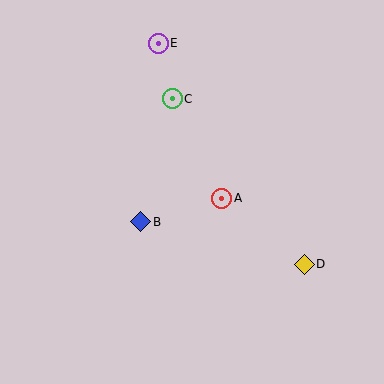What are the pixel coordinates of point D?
Point D is at (304, 264).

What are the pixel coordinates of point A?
Point A is at (222, 198).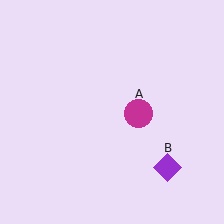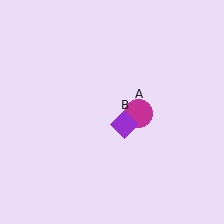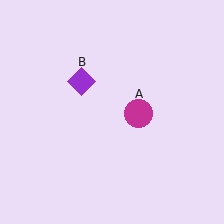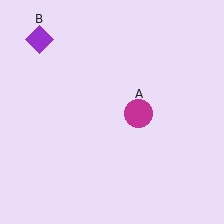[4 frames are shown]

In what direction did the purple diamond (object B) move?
The purple diamond (object B) moved up and to the left.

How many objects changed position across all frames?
1 object changed position: purple diamond (object B).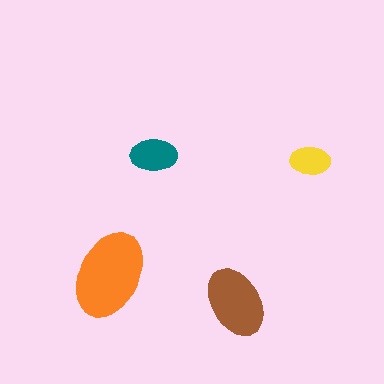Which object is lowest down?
The brown ellipse is bottommost.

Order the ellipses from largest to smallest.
the orange one, the brown one, the teal one, the yellow one.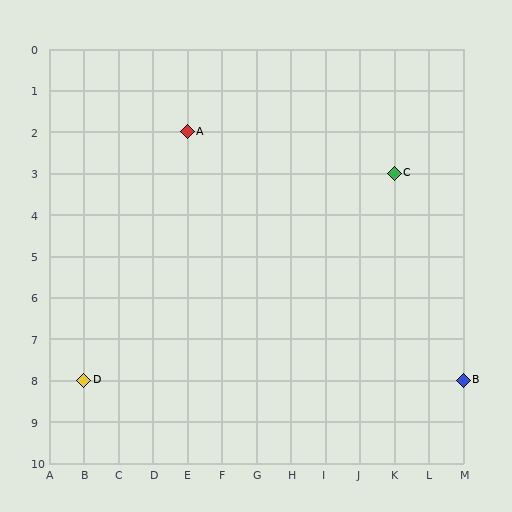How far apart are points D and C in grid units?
Points D and C are 9 columns and 5 rows apart (about 10.3 grid units diagonally).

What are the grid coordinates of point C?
Point C is at grid coordinates (K, 3).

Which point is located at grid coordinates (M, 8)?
Point B is at (M, 8).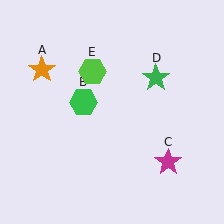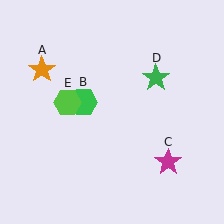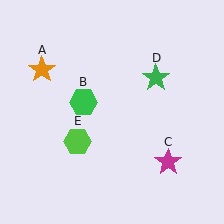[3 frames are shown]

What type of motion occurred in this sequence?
The lime hexagon (object E) rotated counterclockwise around the center of the scene.